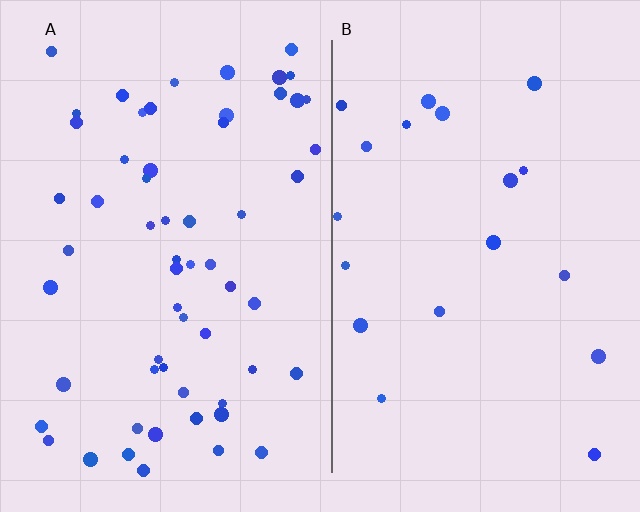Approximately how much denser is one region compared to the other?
Approximately 3.1× — region A over region B.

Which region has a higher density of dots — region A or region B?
A (the left).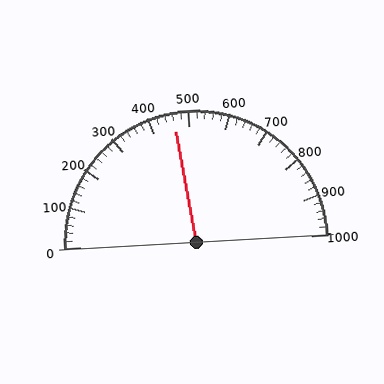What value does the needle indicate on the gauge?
The needle indicates approximately 460.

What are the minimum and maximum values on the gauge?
The gauge ranges from 0 to 1000.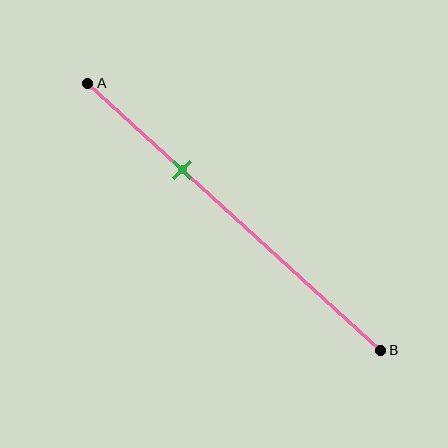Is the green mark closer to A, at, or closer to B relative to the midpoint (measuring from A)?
The green mark is closer to point A than the midpoint of segment AB.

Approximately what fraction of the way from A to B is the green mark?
The green mark is approximately 30% of the way from A to B.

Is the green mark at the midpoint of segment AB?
No, the mark is at about 30% from A, not at the 50% midpoint.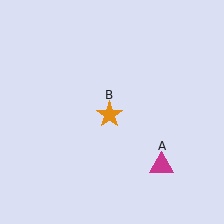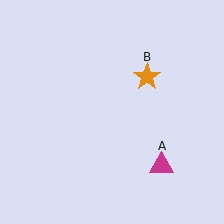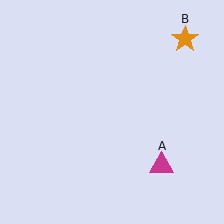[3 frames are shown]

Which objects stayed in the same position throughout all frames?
Magenta triangle (object A) remained stationary.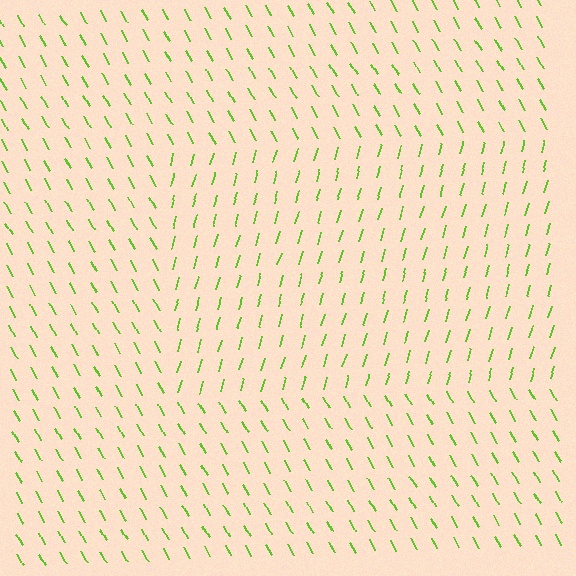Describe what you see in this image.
The image is filled with small lime line segments. A rectangle region in the image has lines oriented differently from the surrounding lines, creating a visible texture boundary.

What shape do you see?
I see a rectangle.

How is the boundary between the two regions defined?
The boundary is defined purely by a change in line orientation (approximately 45 degrees difference). All lines are the same color and thickness.